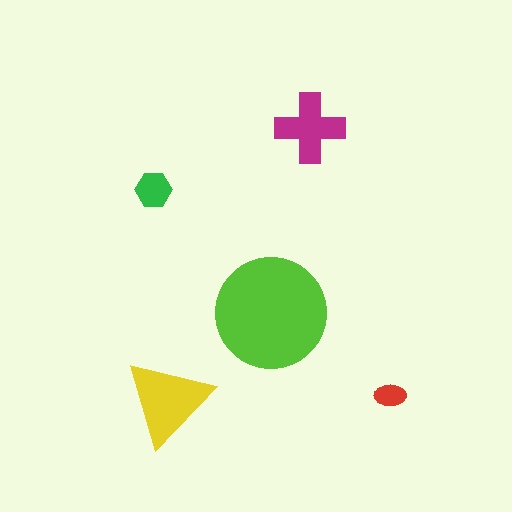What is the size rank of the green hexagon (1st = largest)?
4th.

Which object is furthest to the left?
The green hexagon is leftmost.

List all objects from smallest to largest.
The red ellipse, the green hexagon, the magenta cross, the yellow triangle, the lime circle.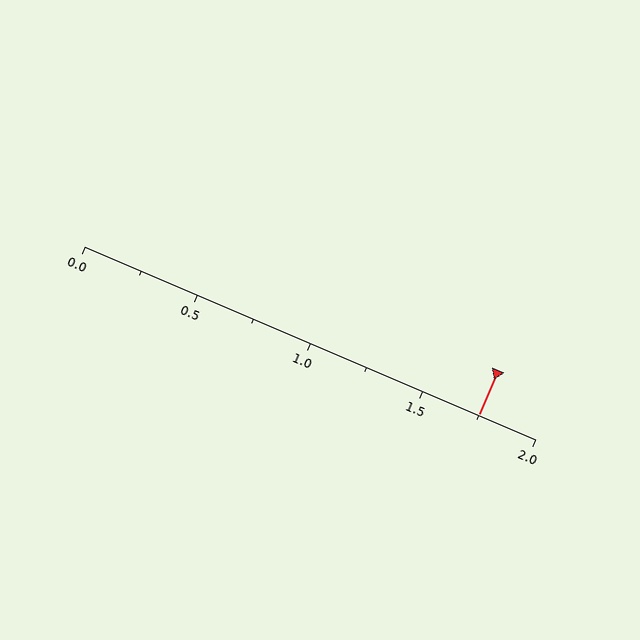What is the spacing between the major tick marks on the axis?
The major ticks are spaced 0.5 apart.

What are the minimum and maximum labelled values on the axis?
The axis runs from 0.0 to 2.0.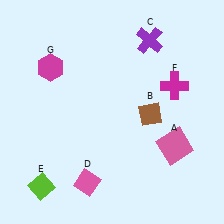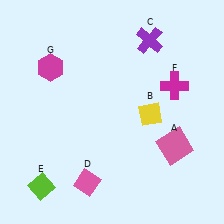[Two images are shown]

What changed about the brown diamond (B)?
In Image 1, B is brown. In Image 2, it changed to yellow.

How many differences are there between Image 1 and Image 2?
There is 1 difference between the two images.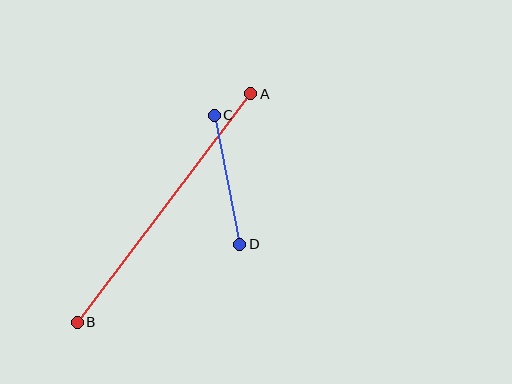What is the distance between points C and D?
The distance is approximately 131 pixels.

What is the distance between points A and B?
The distance is approximately 287 pixels.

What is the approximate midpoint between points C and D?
The midpoint is at approximately (227, 180) pixels.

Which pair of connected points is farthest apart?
Points A and B are farthest apart.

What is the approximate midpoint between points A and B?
The midpoint is at approximately (164, 208) pixels.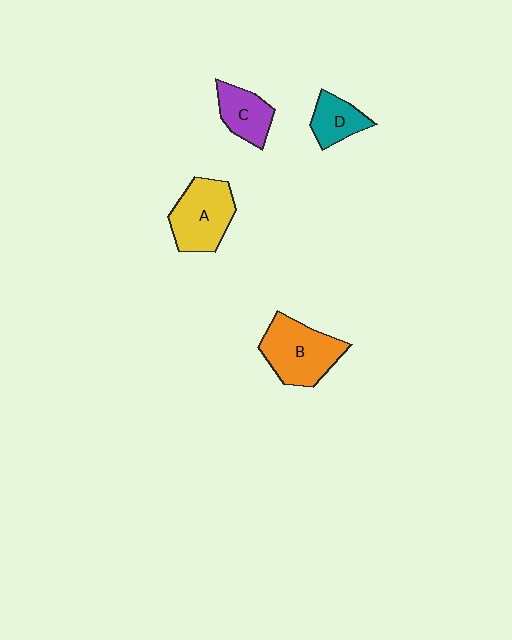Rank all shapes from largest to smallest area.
From largest to smallest: B (orange), A (yellow), C (purple), D (teal).